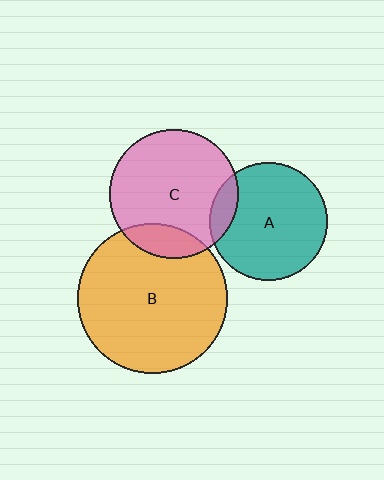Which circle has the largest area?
Circle B (orange).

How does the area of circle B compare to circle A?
Approximately 1.6 times.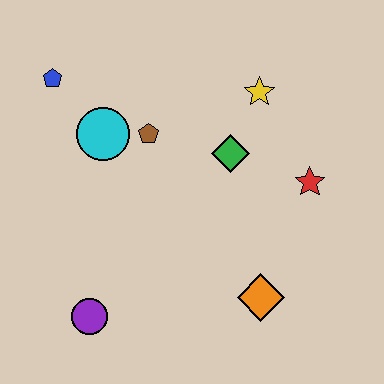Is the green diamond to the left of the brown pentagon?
No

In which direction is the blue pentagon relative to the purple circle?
The blue pentagon is above the purple circle.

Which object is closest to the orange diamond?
The red star is closest to the orange diamond.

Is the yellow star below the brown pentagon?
No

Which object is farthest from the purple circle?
The yellow star is farthest from the purple circle.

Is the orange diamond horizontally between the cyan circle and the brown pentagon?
No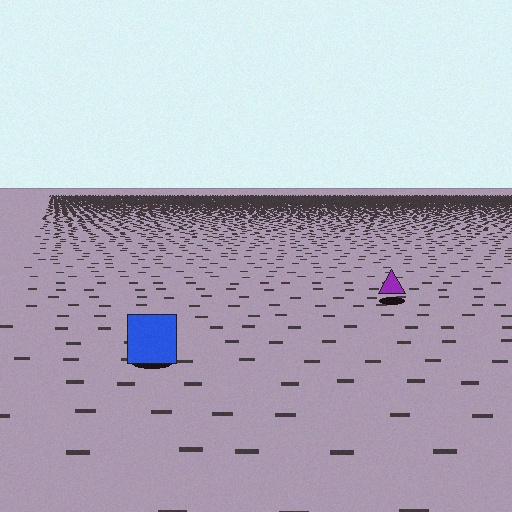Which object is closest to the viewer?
The blue square is closest. The texture marks near it are larger and more spread out.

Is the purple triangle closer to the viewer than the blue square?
No. The blue square is closer — you can tell from the texture gradient: the ground texture is coarser near it.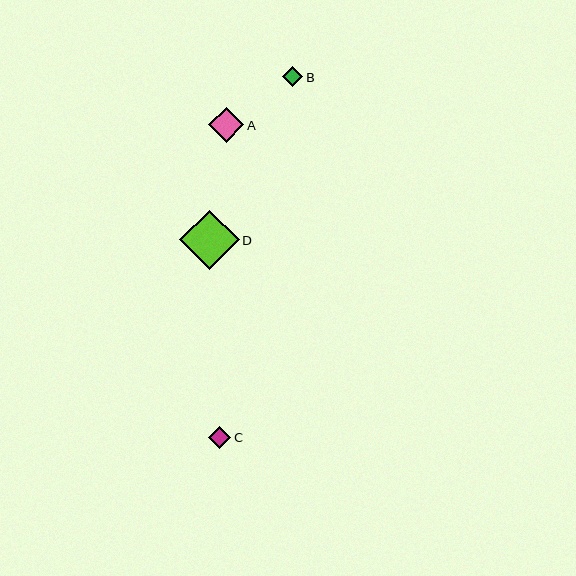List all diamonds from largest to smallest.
From largest to smallest: D, A, C, B.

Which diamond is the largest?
Diamond D is the largest with a size of approximately 59 pixels.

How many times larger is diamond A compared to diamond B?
Diamond A is approximately 1.7 times the size of diamond B.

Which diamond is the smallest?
Diamond B is the smallest with a size of approximately 20 pixels.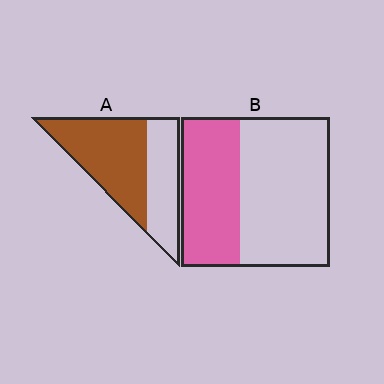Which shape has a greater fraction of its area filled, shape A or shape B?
Shape A.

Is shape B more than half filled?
No.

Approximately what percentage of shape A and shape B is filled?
A is approximately 60% and B is approximately 40%.